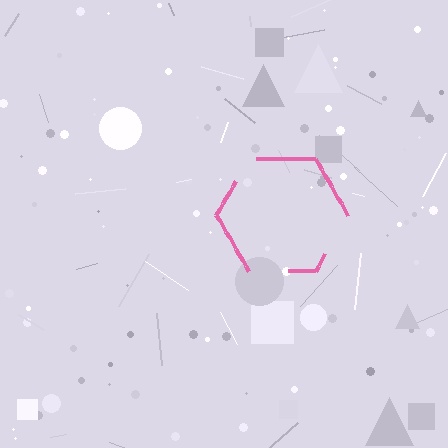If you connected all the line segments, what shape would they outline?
They would outline a hexagon.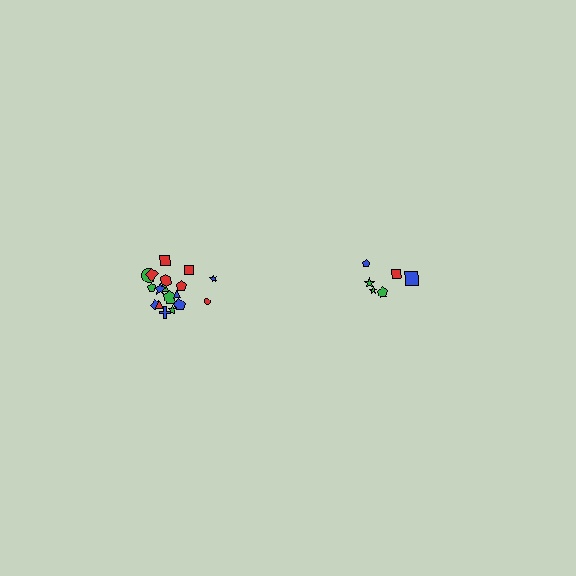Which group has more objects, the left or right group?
The left group.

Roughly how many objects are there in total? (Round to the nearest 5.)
Roughly 25 objects in total.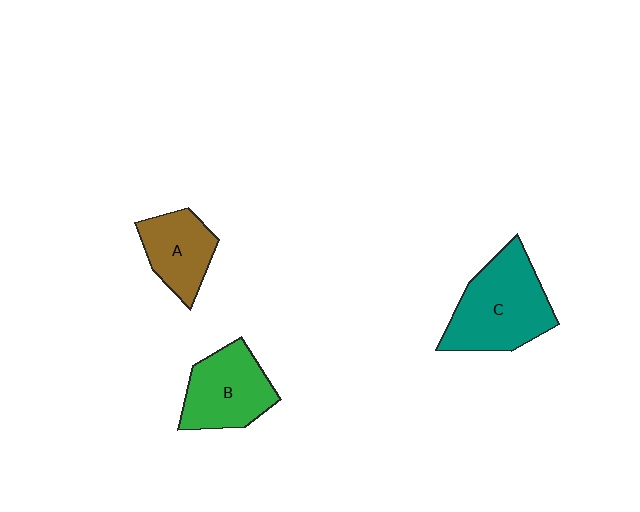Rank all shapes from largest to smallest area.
From largest to smallest: C (teal), B (green), A (brown).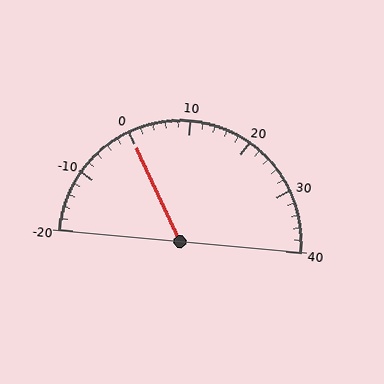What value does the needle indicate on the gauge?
The needle indicates approximately 0.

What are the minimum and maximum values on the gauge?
The gauge ranges from -20 to 40.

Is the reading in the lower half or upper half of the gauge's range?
The reading is in the lower half of the range (-20 to 40).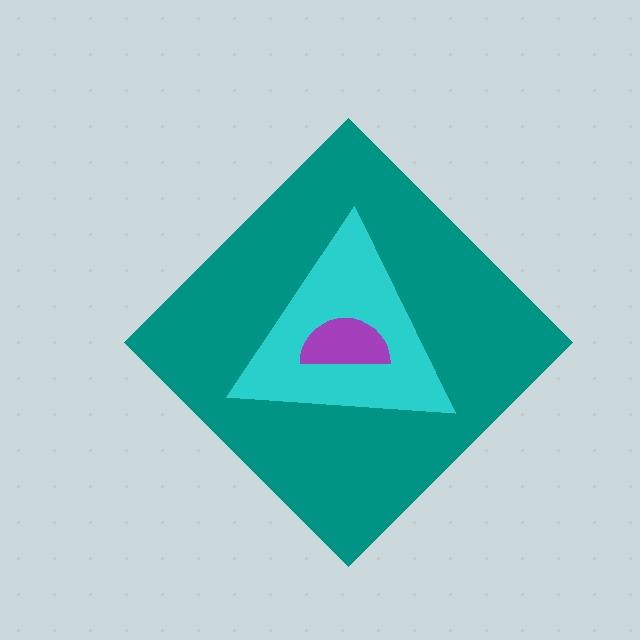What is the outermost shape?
The teal diamond.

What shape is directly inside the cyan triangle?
The purple semicircle.